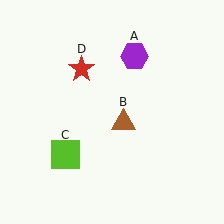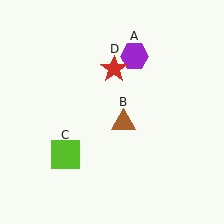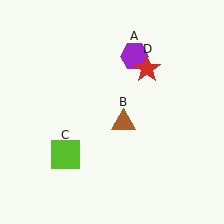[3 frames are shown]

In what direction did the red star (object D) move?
The red star (object D) moved right.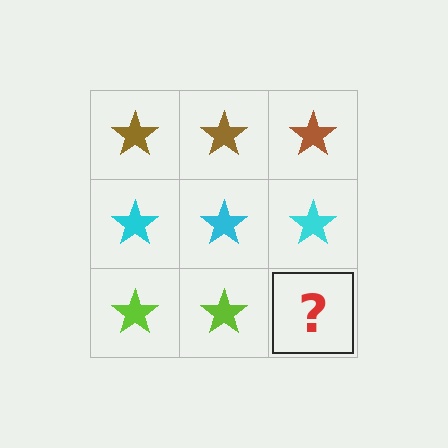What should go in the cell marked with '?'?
The missing cell should contain a lime star.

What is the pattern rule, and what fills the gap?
The rule is that each row has a consistent color. The gap should be filled with a lime star.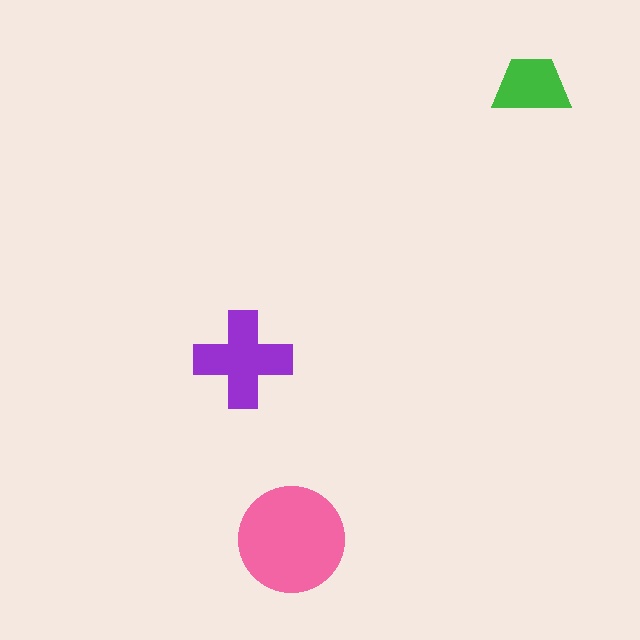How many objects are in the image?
There are 3 objects in the image.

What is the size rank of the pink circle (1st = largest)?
1st.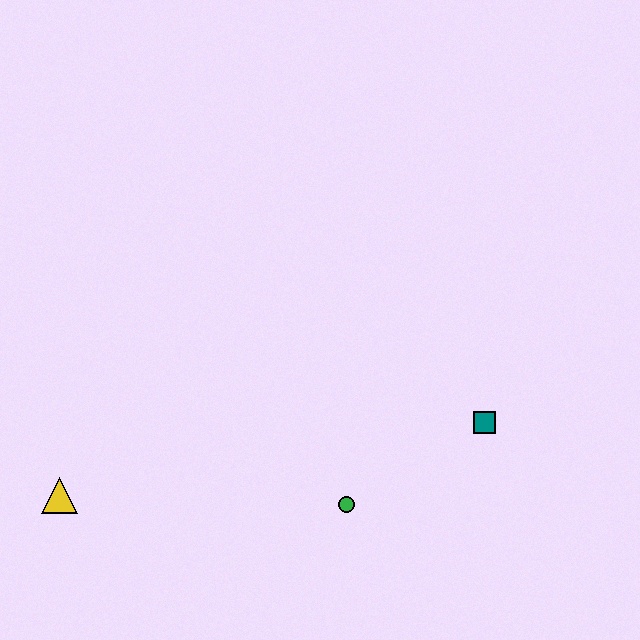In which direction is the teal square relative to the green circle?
The teal square is to the right of the green circle.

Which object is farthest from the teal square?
The yellow triangle is farthest from the teal square.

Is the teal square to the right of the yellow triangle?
Yes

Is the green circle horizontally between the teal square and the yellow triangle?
Yes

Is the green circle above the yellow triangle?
No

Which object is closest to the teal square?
The green circle is closest to the teal square.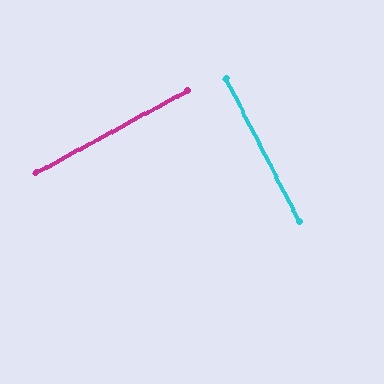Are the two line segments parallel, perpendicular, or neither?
Perpendicular — they meet at approximately 88°.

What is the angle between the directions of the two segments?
Approximately 88 degrees.